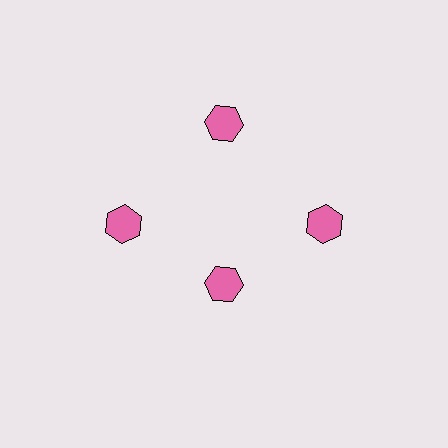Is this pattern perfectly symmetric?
No. The 4 pink hexagons are arranged in a ring, but one element near the 6 o'clock position is pulled inward toward the center, breaking the 4-fold rotational symmetry.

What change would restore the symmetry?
The symmetry would be restored by moving it outward, back onto the ring so that all 4 hexagons sit at equal angles and equal distance from the center.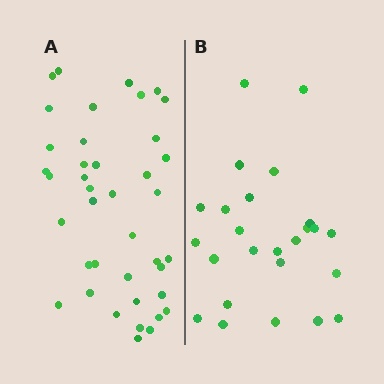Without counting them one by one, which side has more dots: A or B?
Region A (the left region) has more dots.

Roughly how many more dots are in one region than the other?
Region A has approximately 15 more dots than region B.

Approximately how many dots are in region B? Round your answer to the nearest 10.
About 20 dots. (The exact count is 25, which rounds to 20.)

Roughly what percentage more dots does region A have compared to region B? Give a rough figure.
About 60% more.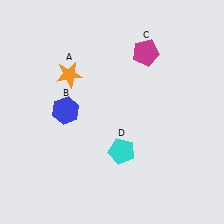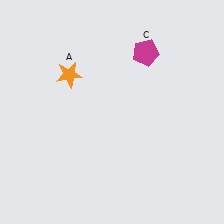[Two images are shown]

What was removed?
The cyan pentagon (D), the blue hexagon (B) were removed in Image 2.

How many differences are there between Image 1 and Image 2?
There are 2 differences between the two images.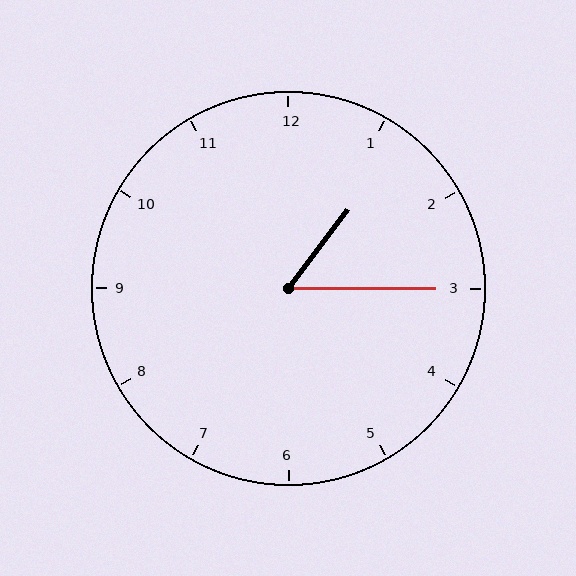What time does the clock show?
1:15.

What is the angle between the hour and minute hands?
Approximately 52 degrees.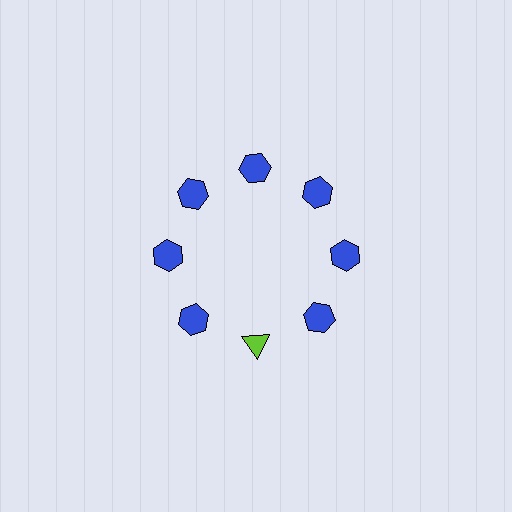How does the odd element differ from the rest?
It differs in both color (lime instead of blue) and shape (triangle instead of hexagon).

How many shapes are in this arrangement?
There are 8 shapes arranged in a ring pattern.